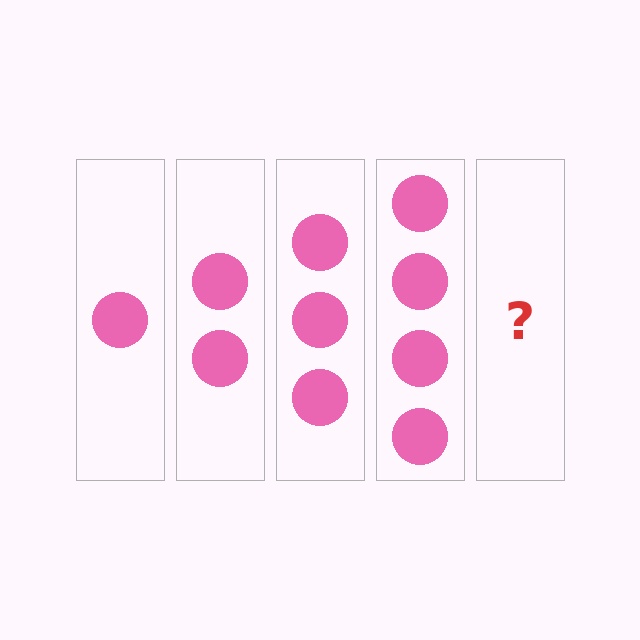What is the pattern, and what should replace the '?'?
The pattern is that each step adds one more circle. The '?' should be 5 circles.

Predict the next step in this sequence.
The next step is 5 circles.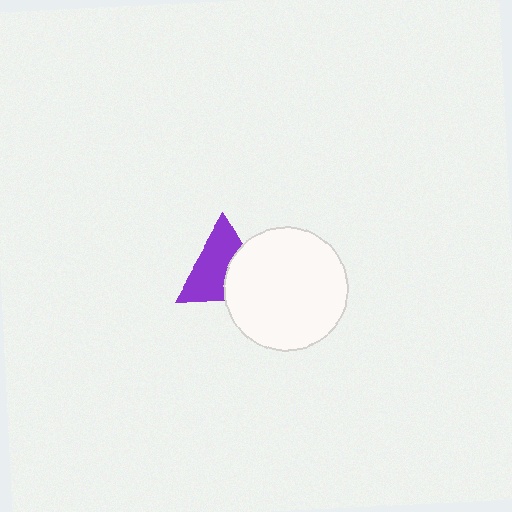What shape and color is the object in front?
The object in front is a white circle.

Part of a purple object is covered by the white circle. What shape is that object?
It is a triangle.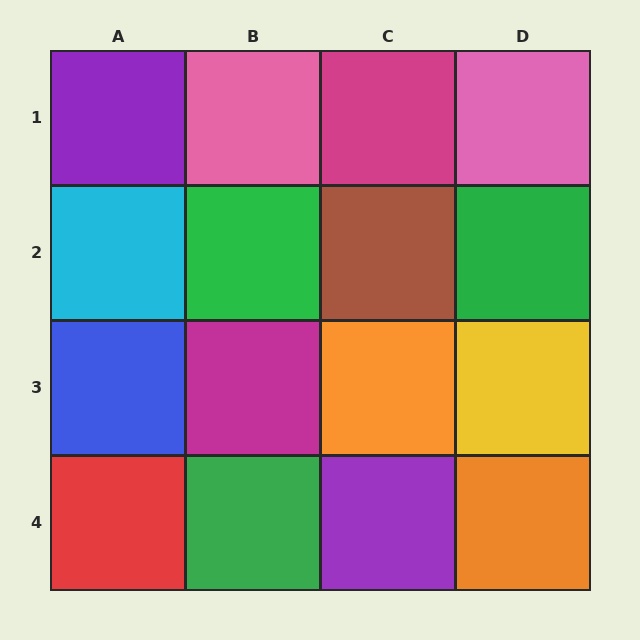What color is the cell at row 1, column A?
Purple.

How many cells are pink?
2 cells are pink.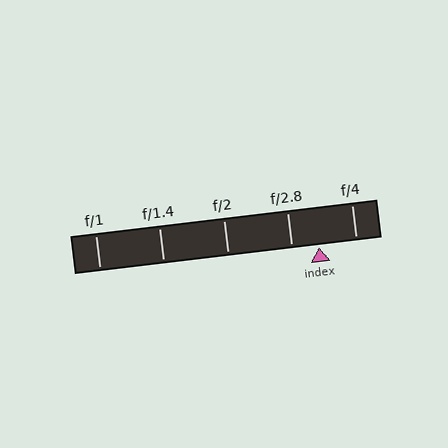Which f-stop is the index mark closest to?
The index mark is closest to f/2.8.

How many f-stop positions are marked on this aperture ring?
There are 5 f-stop positions marked.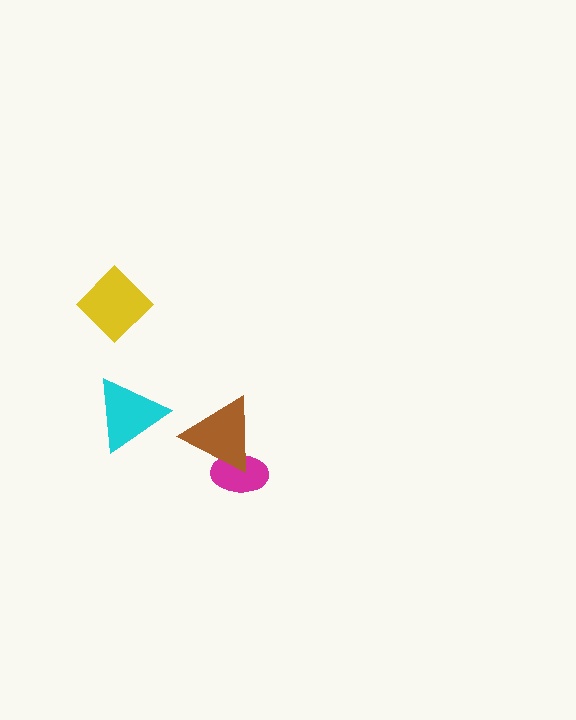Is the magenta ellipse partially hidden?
Yes, it is partially covered by another shape.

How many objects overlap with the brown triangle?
1 object overlaps with the brown triangle.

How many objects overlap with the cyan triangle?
0 objects overlap with the cyan triangle.